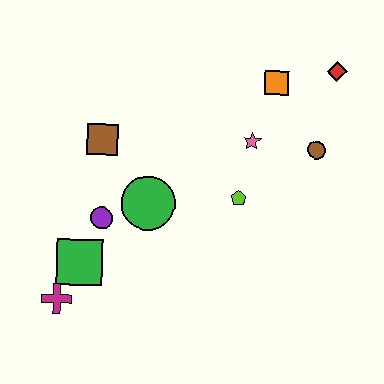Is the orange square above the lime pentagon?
Yes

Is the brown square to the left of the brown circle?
Yes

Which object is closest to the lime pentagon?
The pink star is closest to the lime pentagon.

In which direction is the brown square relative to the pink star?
The brown square is to the left of the pink star.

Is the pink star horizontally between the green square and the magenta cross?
No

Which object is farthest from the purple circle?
The red diamond is farthest from the purple circle.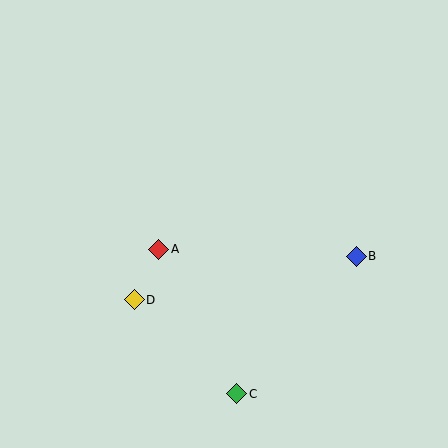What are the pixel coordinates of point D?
Point D is at (134, 300).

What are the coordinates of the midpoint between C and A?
The midpoint between C and A is at (198, 322).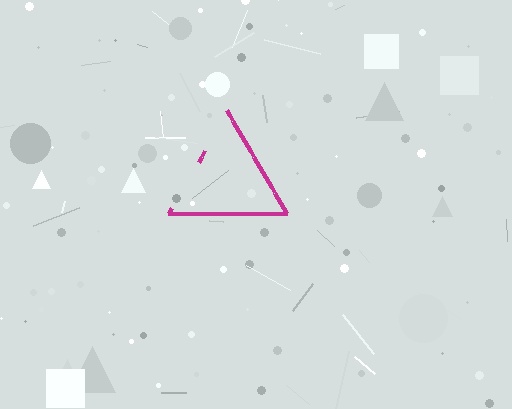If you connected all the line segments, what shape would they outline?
They would outline a triangle.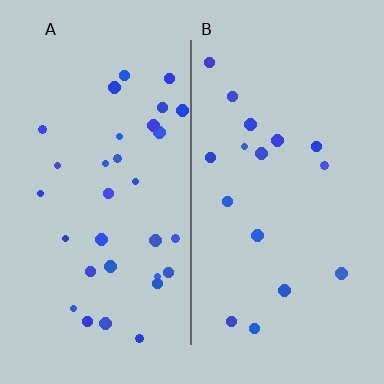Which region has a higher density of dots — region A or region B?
A (the left).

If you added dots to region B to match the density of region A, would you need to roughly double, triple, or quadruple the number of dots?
Approximately double.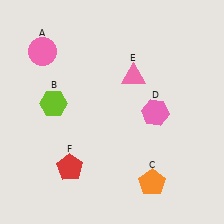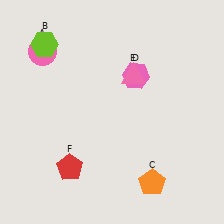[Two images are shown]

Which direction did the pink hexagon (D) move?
The pink hexagon (D) moved up.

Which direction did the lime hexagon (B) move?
The lime hexagon (B) moved up.